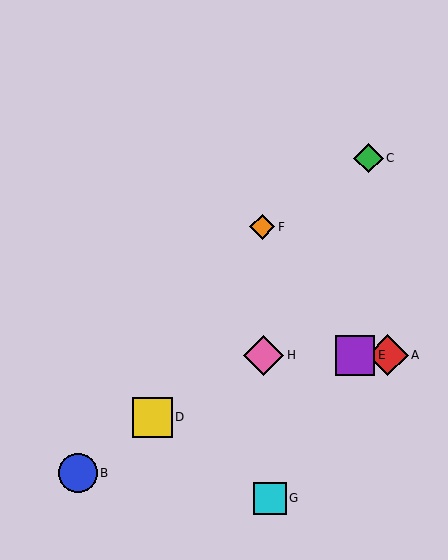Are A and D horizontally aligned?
No, A is at y≈355 and D is at y≈417.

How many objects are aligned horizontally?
3 objects (A, E, H) are aligned horizontally.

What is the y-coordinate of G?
Object G is at y≈498.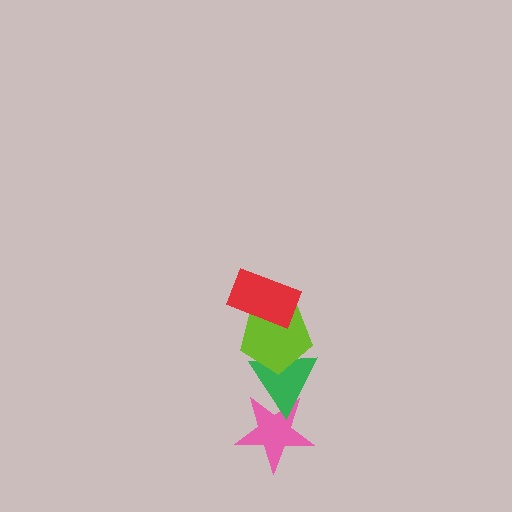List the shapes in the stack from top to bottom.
From top to bottom: the red rectangle, the lime pentagon, the green triangle, the pink star.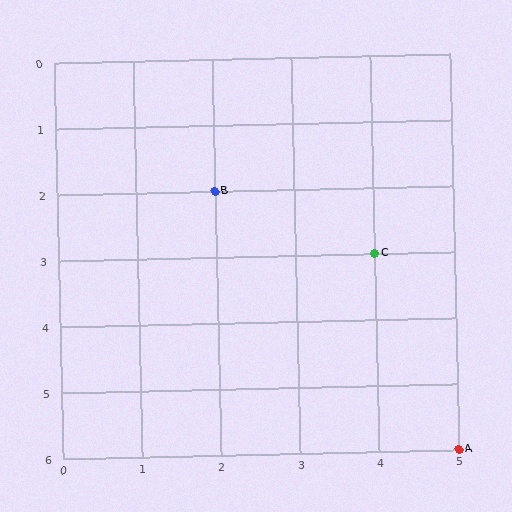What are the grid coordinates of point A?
Point A is at grid coordinates (5, 6).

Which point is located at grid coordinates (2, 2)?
Point B is at (2, 2).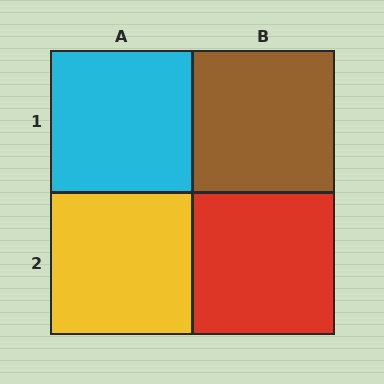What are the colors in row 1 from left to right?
Cyan, brown.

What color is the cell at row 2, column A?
Yellow.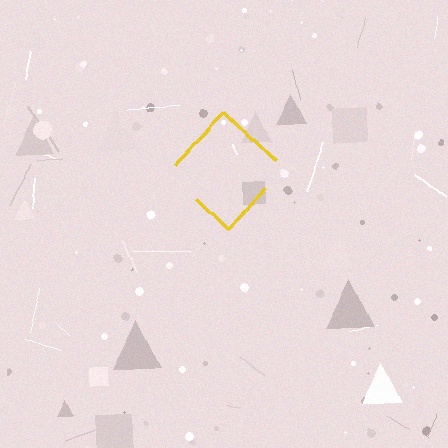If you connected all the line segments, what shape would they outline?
They would outline a diamond.